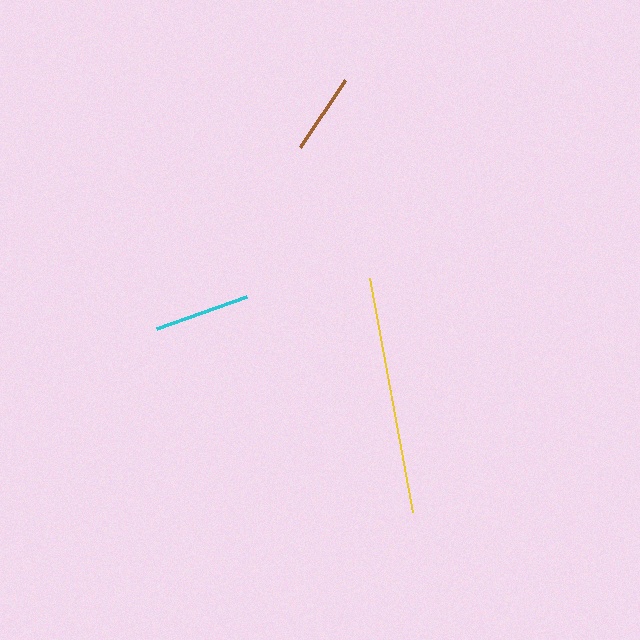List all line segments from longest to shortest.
From longest to shortest: yellow, cyan, brown.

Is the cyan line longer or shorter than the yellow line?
The yellow line is longer than the cyan line.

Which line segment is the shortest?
The brown line is the shortest at approximately 81 pixels.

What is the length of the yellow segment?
The yellow segment is approximately 238 pixels long.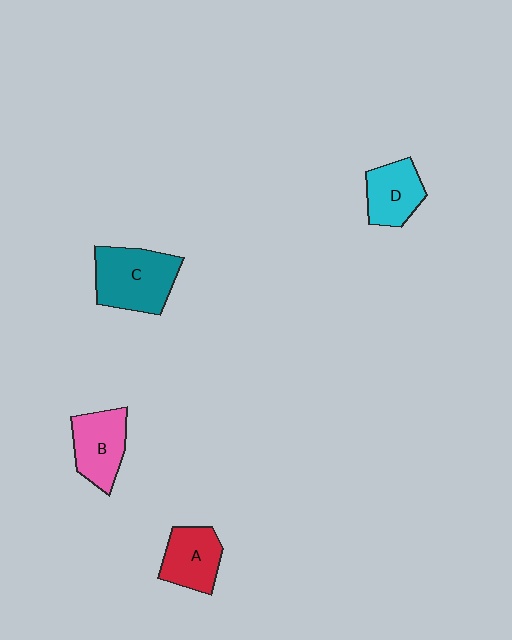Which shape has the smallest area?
Shape D (cyan).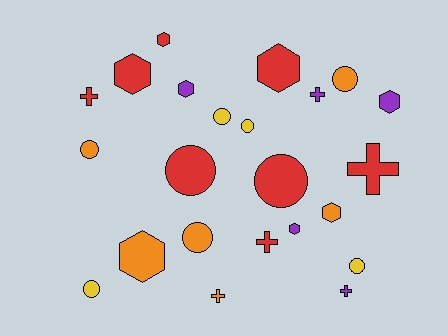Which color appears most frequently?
Red, with 8 objects.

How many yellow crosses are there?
There are no yellow crosses.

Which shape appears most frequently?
Circle, with 9 objects.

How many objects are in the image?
There are 23 objects.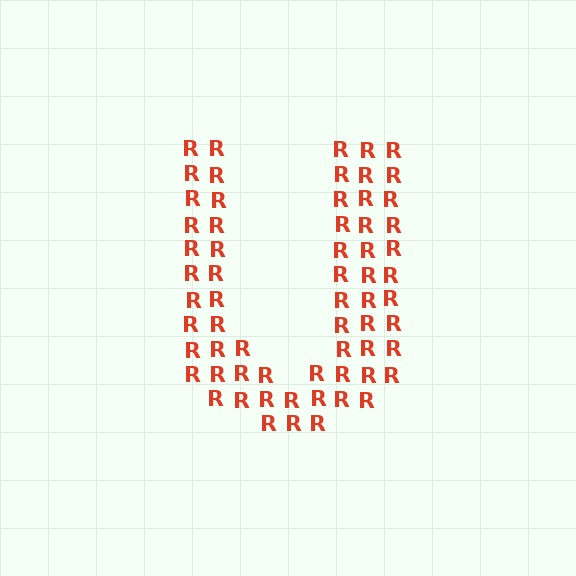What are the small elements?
The small elements are letter R's.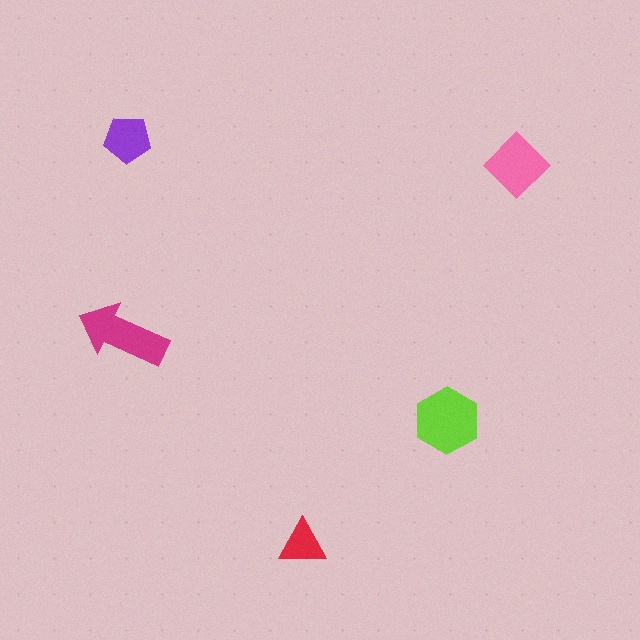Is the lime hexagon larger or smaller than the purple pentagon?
Larger.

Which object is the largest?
The lime hexagon.